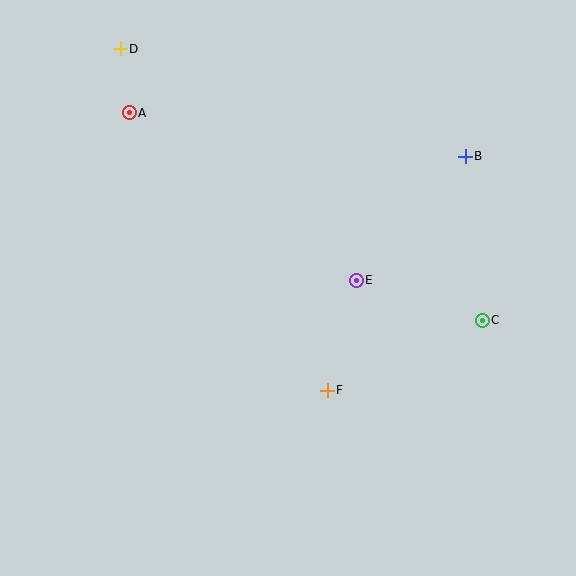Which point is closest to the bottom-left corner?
Point F is closest to the bottom-left corner.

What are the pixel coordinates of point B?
Point B is at (465, 156).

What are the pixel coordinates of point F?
Point F is at (327, 390).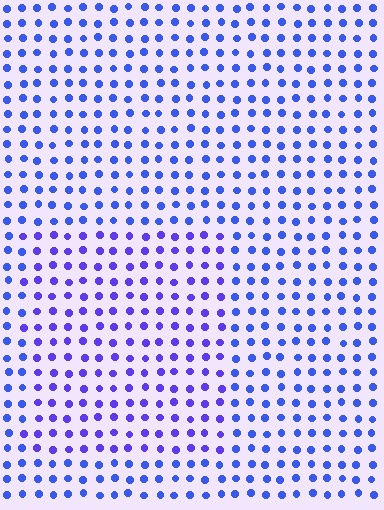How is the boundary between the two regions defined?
The boundary is defined purely by a slight shift in hue (about 23 degrees). Spacing, size, and orientation are identical on both sides.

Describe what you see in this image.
The image is filled with small blue elements in a uniform arrangement. A rectangle-shaped region is visible where the elements are tinted to a slightly different hue, forming a subtle color boundary.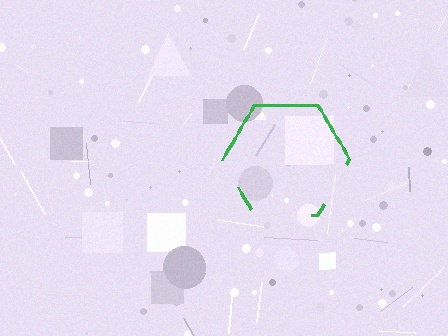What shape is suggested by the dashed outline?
The dashed outline suggests a hexagon.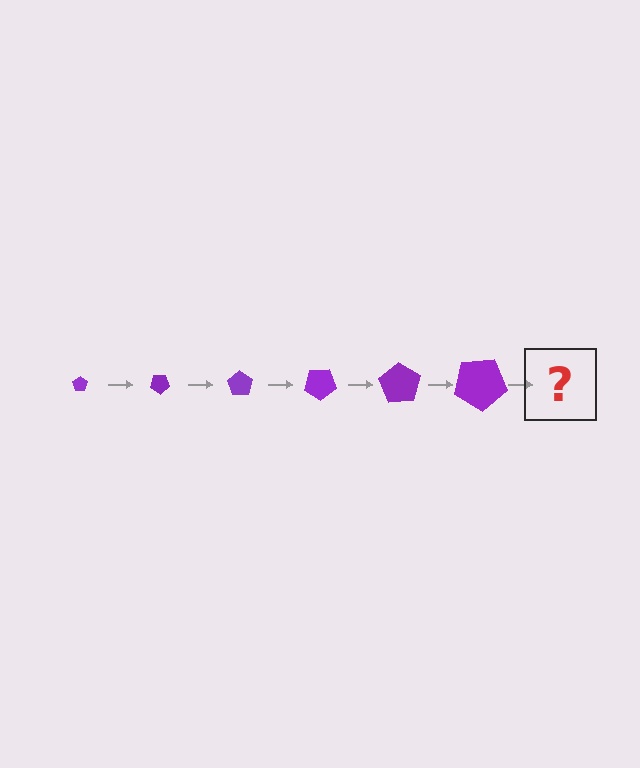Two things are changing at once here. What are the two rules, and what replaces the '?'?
The two rules are that the pentagon grows larger each step and it rotates 35 degrees each step. The '?' should be a pentagon, larger than the previous one and rotated 210 degrees from the start.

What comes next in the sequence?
The next element should be a pentagon, larger than the previous one and rotated 210 degrees from the start.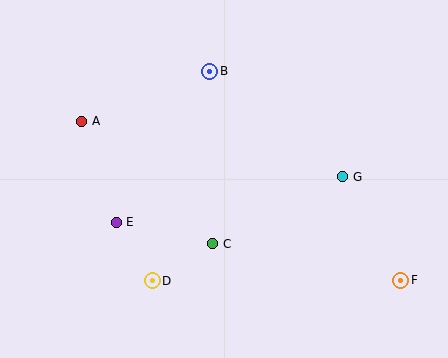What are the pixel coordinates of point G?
Point G is at (343, 177).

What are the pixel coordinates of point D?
Point D is at (152, 281).